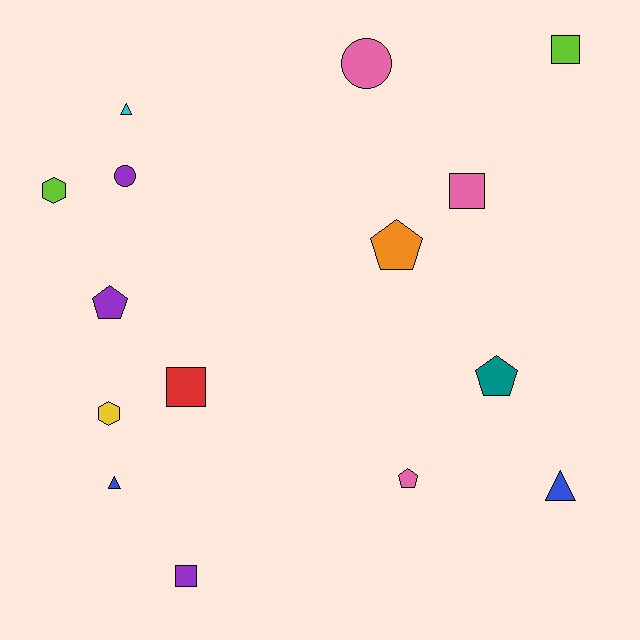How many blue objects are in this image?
There are 2 blue objects.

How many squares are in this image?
There are 4 squares.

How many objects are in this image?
There are 15 objects.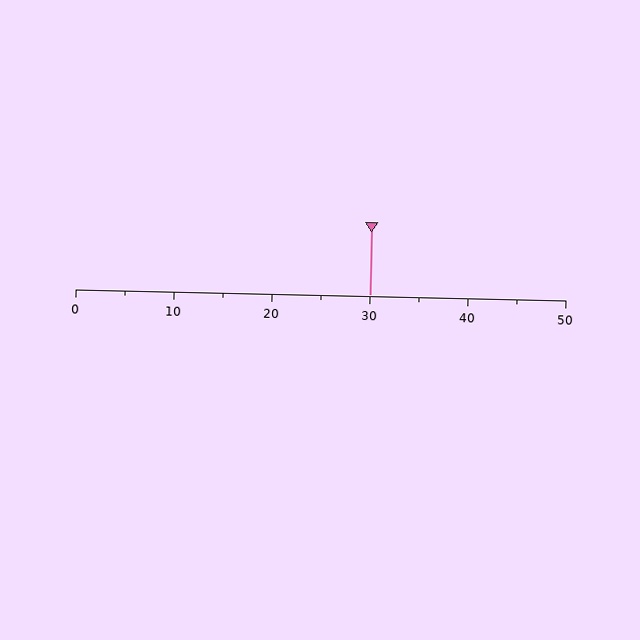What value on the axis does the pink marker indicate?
The marker indicates approximately 30.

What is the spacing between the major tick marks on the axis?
The major ticks are spaced 10 apart.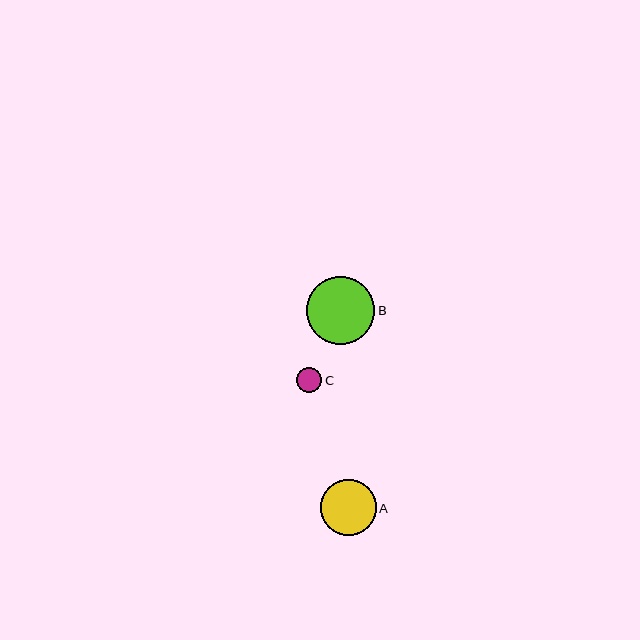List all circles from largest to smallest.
From largest to smallest: B, A, C.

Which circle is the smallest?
Circle C is the smallest with a size of approximately 25 pixels.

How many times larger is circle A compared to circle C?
Circle A is approximately 2.2 times the size of circle C.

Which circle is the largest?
Circle B is the largest with a size of approximately 68 pixels.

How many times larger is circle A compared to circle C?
Circle A is approximately 2.2 times the size of circle C.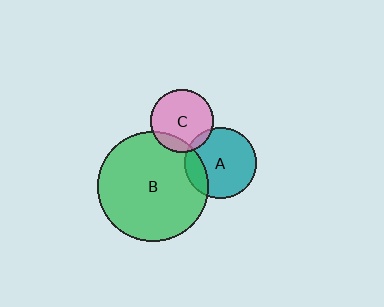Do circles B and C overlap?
Yes.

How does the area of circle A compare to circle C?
Approximately 1.3 times.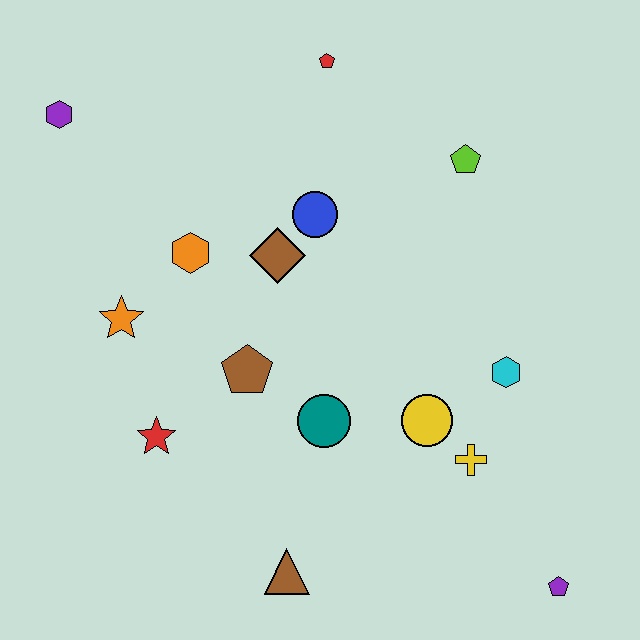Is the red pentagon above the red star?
Yes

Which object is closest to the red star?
The brown pentagon is closest to the red star.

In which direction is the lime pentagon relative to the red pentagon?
The lime pentagon is to the right of the red pentagon.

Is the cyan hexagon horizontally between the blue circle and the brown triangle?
No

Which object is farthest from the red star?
The purple pentagon is farthest from the red star.